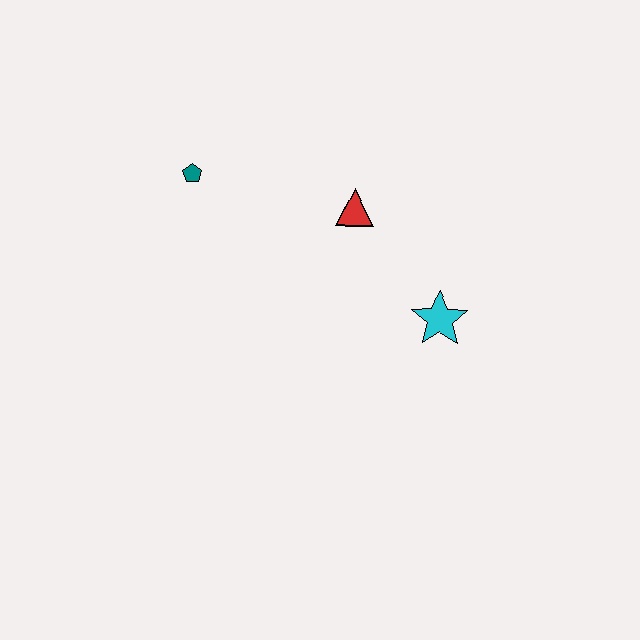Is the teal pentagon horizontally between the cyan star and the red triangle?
No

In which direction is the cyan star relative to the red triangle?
The cyan star is below the red triangle.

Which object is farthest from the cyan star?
The teal pentagon is farthest from the cyan star.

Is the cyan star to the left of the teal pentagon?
No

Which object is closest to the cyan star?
The red triangle is closest to the cyan star.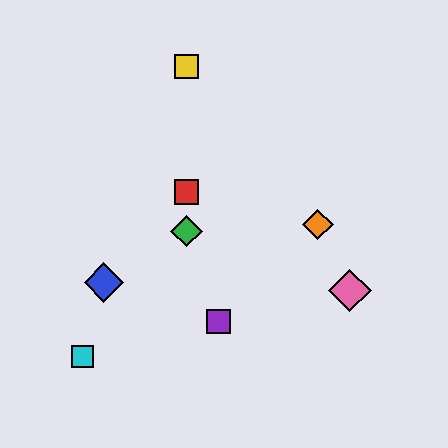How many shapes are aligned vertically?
3 shapes (the red square, the green diamond, the yellow square) are aligned vertically.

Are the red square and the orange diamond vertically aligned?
No, the red square is at x≈187 and the orange diamond is at x≈318.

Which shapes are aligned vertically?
The red square, the green diamond, the yellow square are aligned vertically.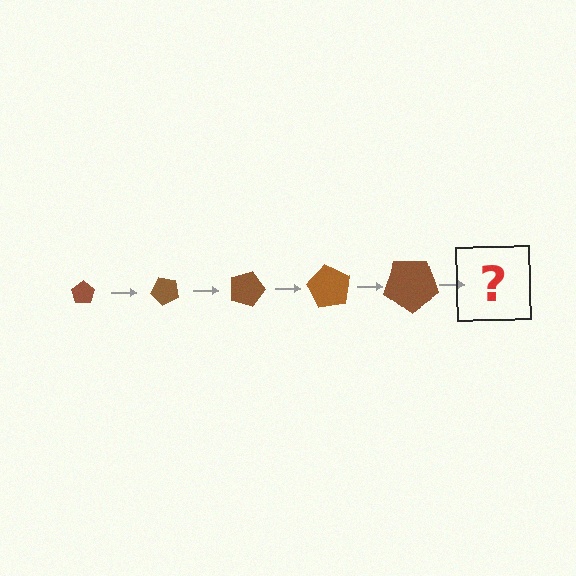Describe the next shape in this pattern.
It should be a pentagon, larger than the previous one and rotated 225 degrees from the start.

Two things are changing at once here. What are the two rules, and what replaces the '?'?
The two rules are that the pentagon grows larger each step and it rotates 45 degrees each step. The '?' should be a pentagon, larger than the previous one and rotated 225 degrees from the start.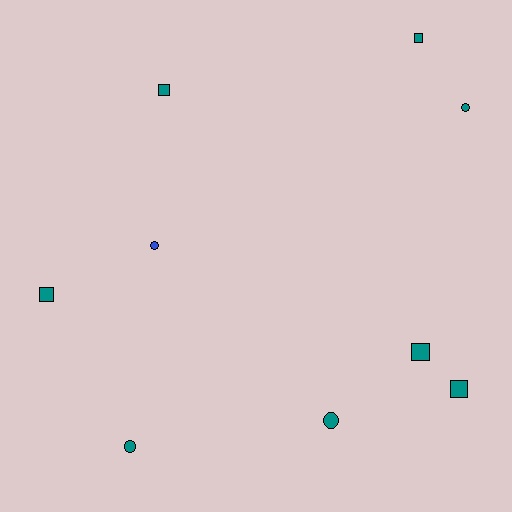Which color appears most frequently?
Teal, with 8 objects.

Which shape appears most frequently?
Square, with 5 objects.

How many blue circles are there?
There is 1 blue circle.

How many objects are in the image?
There are 9 objects.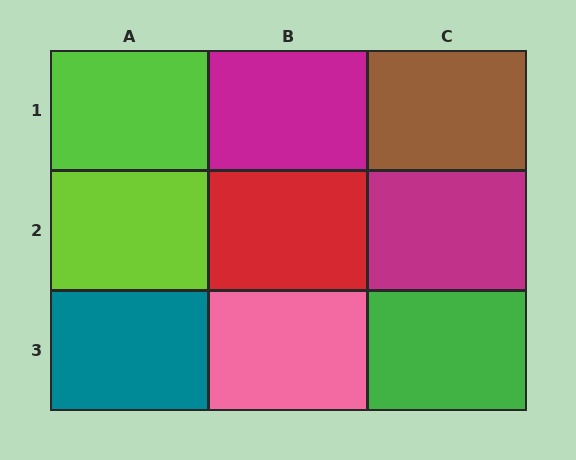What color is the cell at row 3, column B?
Pink.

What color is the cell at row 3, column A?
Teal.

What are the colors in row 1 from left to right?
Lime, magenta, brown.